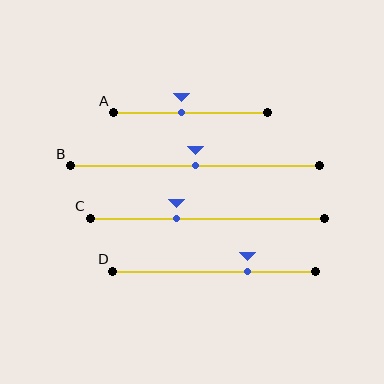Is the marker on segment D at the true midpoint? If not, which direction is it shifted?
No, the marker on segment D is shifted to the right by about 16% of the segment length.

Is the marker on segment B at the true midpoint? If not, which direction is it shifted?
Yes, the marker on segment B is at the true midpoint.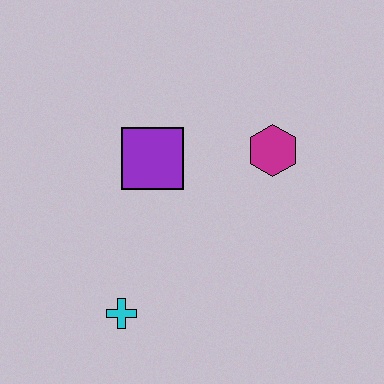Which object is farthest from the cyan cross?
The magenta hexagon is farthest from the cyan cross.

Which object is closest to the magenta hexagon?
The purple square is closest to the magenta hexagon.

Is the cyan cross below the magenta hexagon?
Yes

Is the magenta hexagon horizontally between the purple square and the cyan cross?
No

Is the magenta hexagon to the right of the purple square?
Yes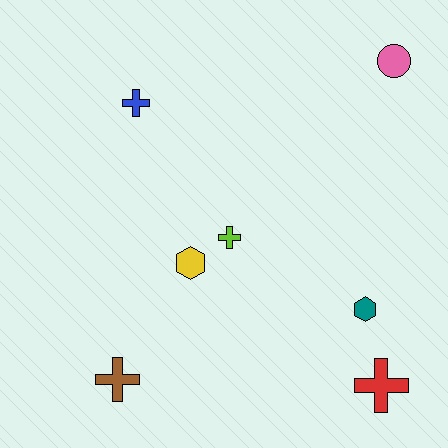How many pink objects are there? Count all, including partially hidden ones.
There is 1 pink object.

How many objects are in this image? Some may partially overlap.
There are 7 objects.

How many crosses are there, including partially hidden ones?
There are 4 crosses.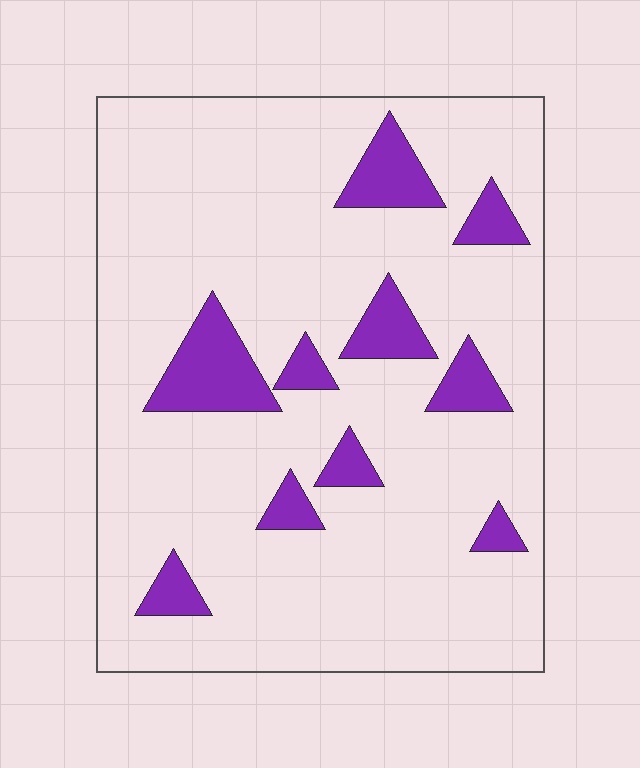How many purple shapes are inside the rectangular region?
10.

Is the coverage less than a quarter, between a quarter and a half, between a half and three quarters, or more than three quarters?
Less than a quarter.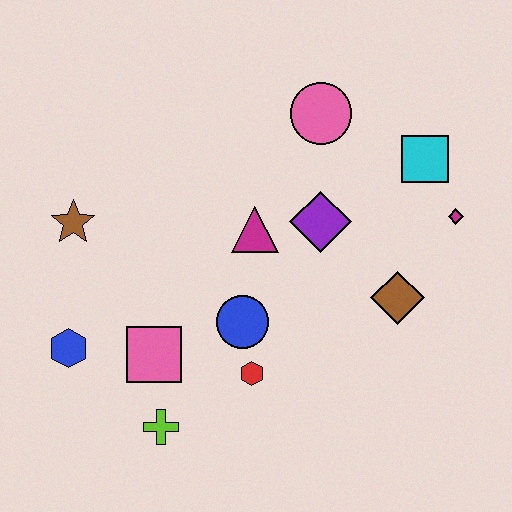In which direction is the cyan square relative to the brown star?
The cyan square is to the right of the brown star.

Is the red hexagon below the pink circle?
Yes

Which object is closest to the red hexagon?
The blue circle is closest to the red hexagon.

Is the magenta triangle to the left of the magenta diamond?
Yes